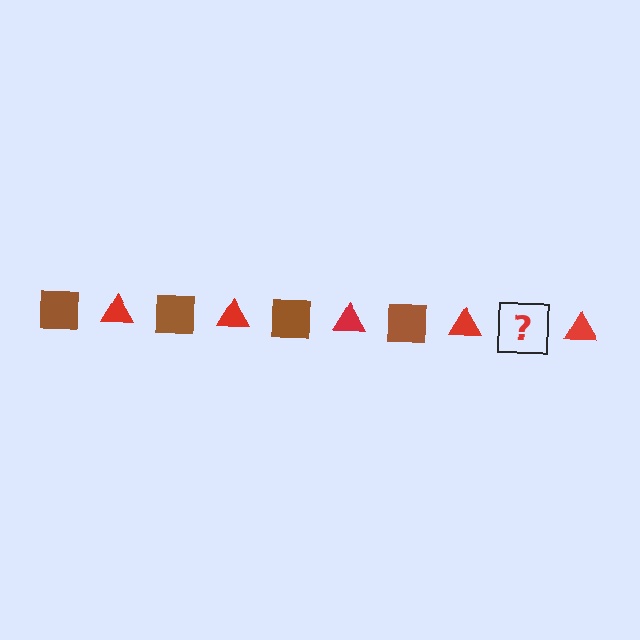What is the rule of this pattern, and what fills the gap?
The rule is that the pattern alternates between brown square and red triangle. The gap should be filled with a brown square.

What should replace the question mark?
The question mark should be replaced with a brown square.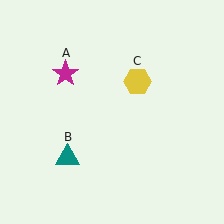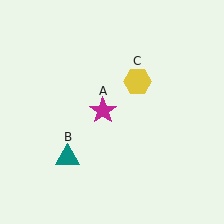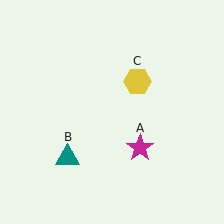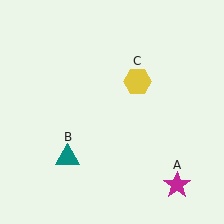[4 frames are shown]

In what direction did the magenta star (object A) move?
The magenta star (object A) moved down and to the right.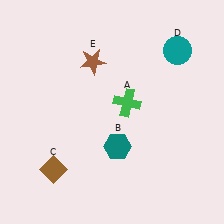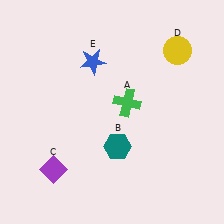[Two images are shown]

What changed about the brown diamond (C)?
In Image 1, C is brown. In Image 2, it changed to purple.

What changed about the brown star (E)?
In Image 1, E is brown. In Image 2, it changed to blue.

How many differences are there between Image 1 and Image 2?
There are 3 differences between the two images.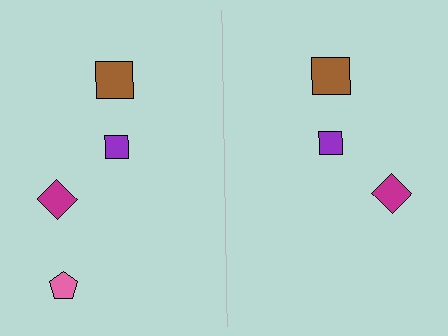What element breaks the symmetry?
A pink pentagon is missing from the right side.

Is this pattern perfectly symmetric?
No, the pattern is not perfectly symmetric. A pink pentagon is missing from the right side.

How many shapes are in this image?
There are 7 shapes in this image.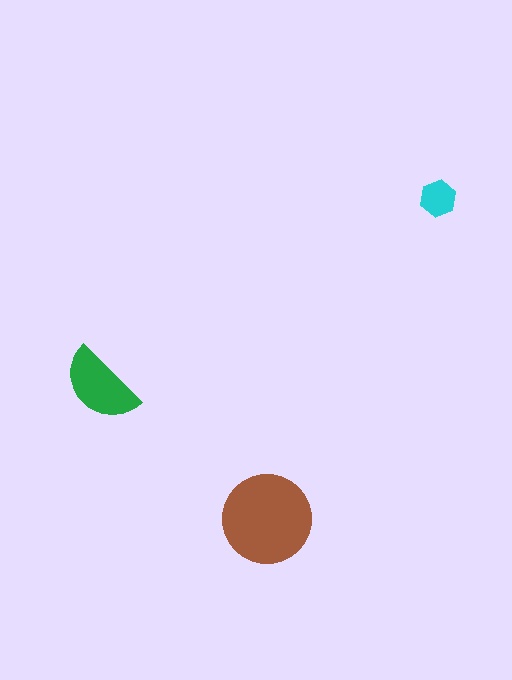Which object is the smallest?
The cyan hexagon.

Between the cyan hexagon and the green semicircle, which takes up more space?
The green semicircle.